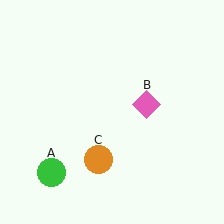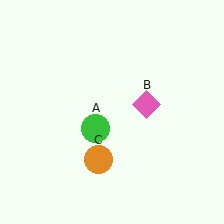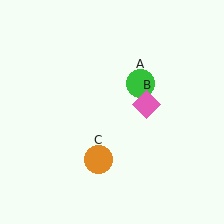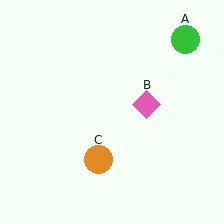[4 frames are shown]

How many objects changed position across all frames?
1 object changed position: green circle (object A).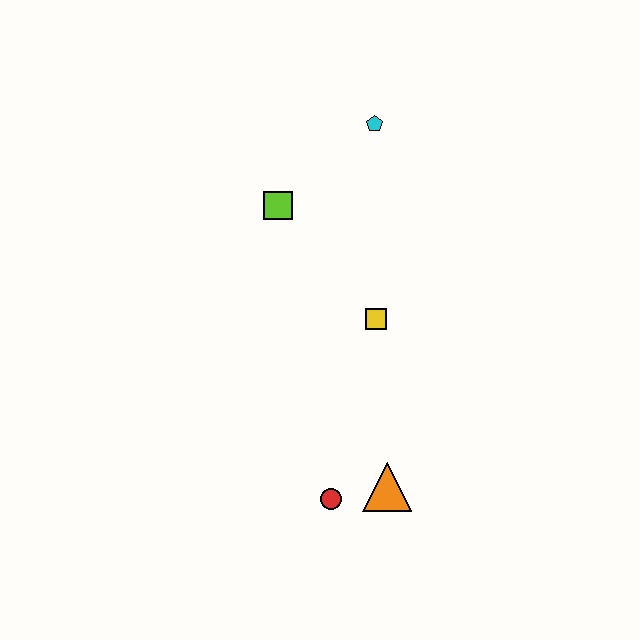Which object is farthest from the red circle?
The cyan pentagon is farthest from the red circle.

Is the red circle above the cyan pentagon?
No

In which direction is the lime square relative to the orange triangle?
The lime square is above the orange triangle.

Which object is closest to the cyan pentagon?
The lime square is closest to the cyan pentagon.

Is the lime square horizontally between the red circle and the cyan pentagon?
No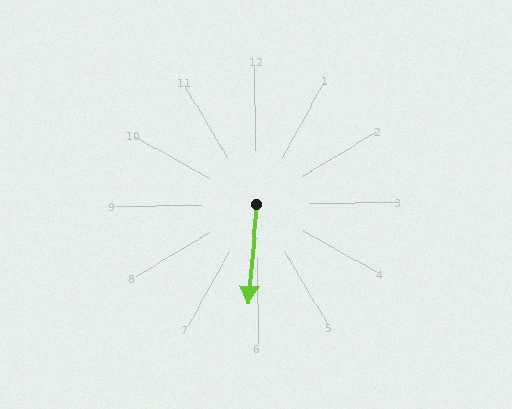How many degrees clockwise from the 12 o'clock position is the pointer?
Approximately 185 degrees.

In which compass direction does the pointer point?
South.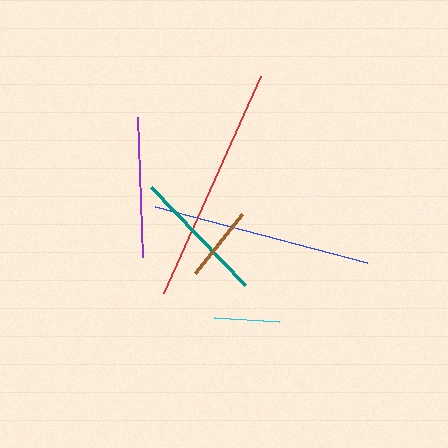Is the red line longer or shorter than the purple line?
The red line is longer than the purple line.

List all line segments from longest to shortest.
From longest to shortest: red, blue, purple, teal, brown, cyan.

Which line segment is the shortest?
The cyan line is the shortest at approximately 65 pixels.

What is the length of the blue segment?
The blue segment is approximately 220 pixels long.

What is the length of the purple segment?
The purple segment is approximately 139 pixels long.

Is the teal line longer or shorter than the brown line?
The teal line is longer than the brown line.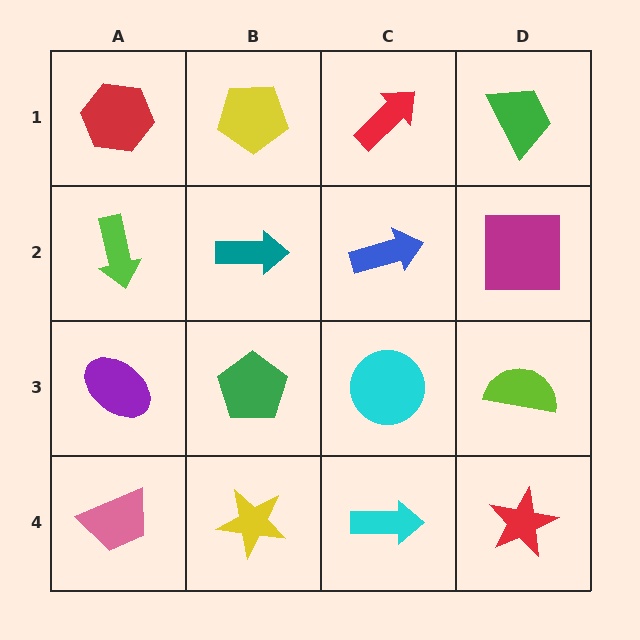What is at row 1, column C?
A red arrow.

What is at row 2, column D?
A magenta square.